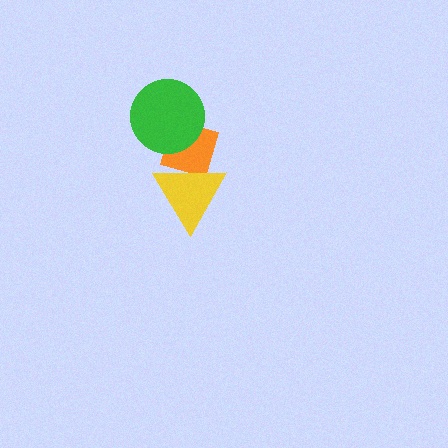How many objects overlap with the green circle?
1 object overlaps with the green circle.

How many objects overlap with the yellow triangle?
1 object overlaps with the yellow triangle.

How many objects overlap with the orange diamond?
2 objects overlap with the orange diamond.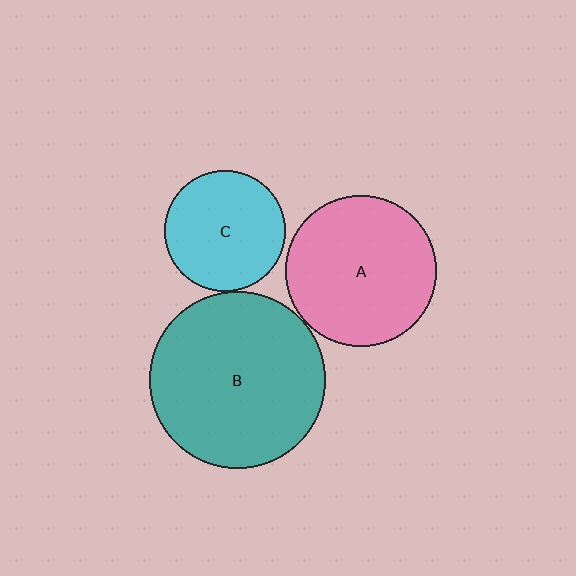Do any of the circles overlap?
No, none of the circles overlap.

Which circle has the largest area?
Circle B (teal).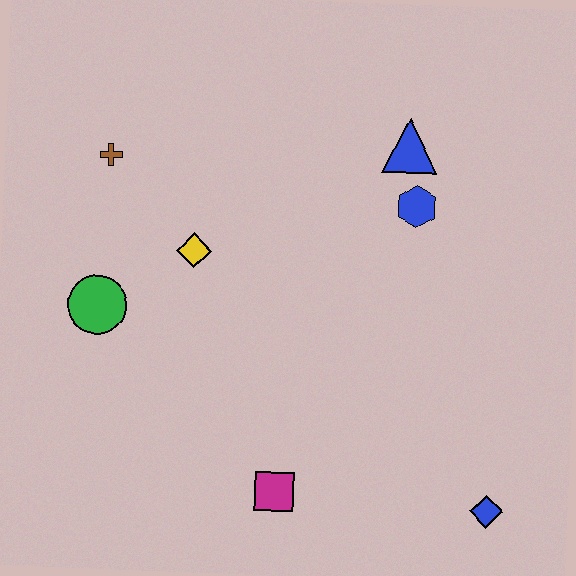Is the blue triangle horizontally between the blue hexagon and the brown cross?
Yes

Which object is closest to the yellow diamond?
The green circle is closest to the yellow diamond.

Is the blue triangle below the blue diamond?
No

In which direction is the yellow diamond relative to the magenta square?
The yellow diamond is above the magenta square.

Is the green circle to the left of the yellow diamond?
Yes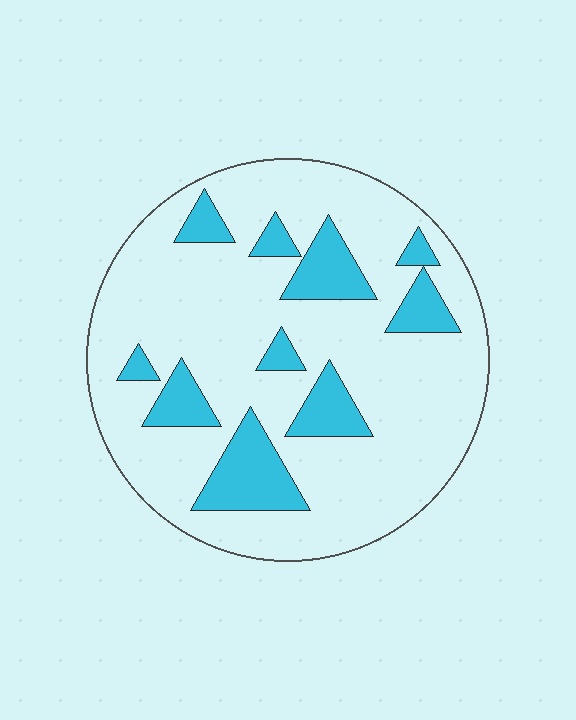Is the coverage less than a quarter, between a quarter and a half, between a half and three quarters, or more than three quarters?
Less than a quarter.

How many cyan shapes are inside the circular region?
10.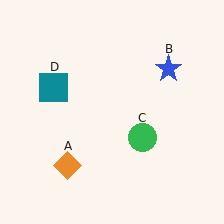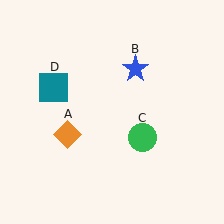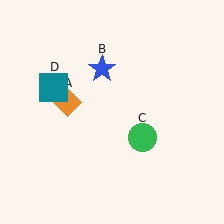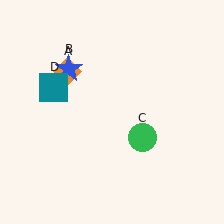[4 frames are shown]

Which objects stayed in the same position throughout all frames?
Green circle (object C) and teal square (object D) remained stationary.